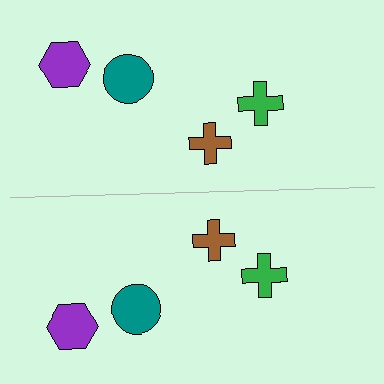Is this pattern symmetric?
Yes, this pattern has bilateral (reflection) symmetry.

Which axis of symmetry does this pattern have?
The pattern has a horizontal axis of symmetry running through the center of the image.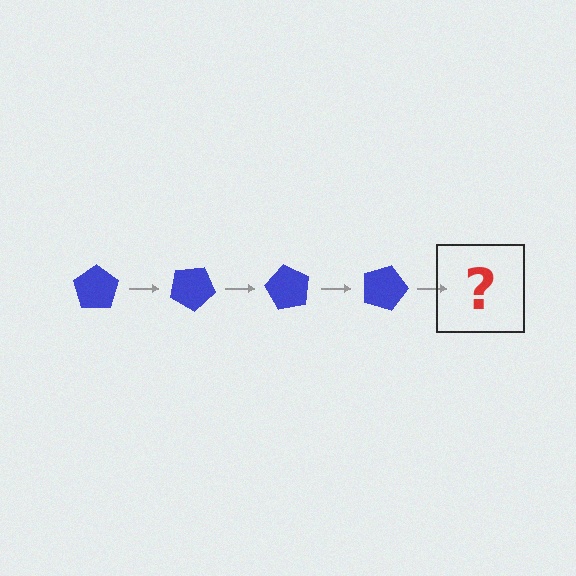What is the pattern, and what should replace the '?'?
The pattern is that the pentagon rotates 30 degrees each step. The '?' should be a blue pentagon rotated 120 degrees.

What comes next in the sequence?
The next element should be a blue pentagon rotated 120 degrees.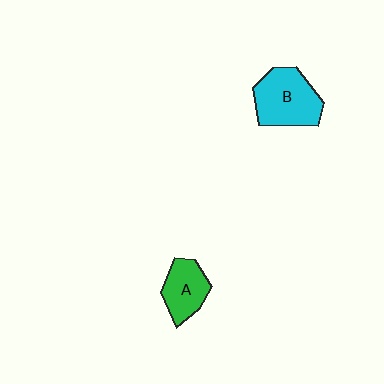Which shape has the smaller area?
Shape A (green).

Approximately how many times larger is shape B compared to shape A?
Approximately 1.5 times.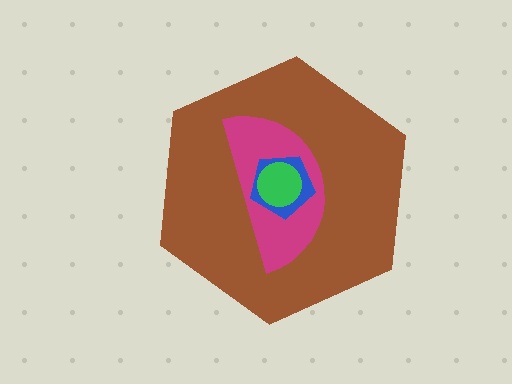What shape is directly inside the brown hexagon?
The magenta semicircle.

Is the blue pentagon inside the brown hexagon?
Yes.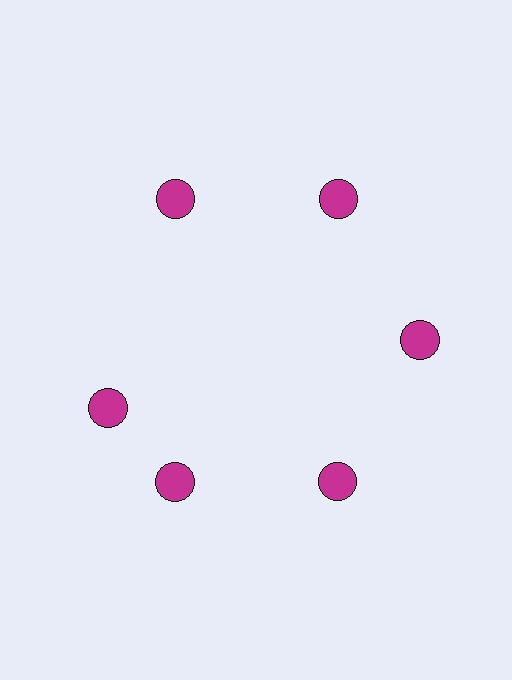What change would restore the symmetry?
The symmetry would be restored by rotating it back into even spacing with its neighbors so that all 6 circles sit at equal angles and equal distance from the center.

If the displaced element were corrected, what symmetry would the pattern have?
It would have 6-fold rotational symmetry — the pattern would map onto itself every 60 degrees.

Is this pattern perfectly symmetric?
No. The 6 magenta circles are arranged in a ring, but one element near the 9 o'clock position is rotated out of alignment along the ring, breaking the 6-fold rotational symmetry.